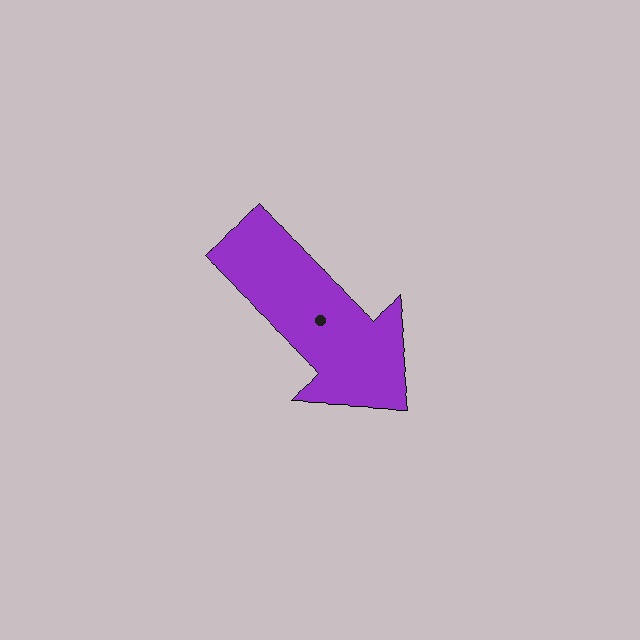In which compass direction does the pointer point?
Southeast.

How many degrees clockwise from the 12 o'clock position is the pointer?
Approximately 133 degrees.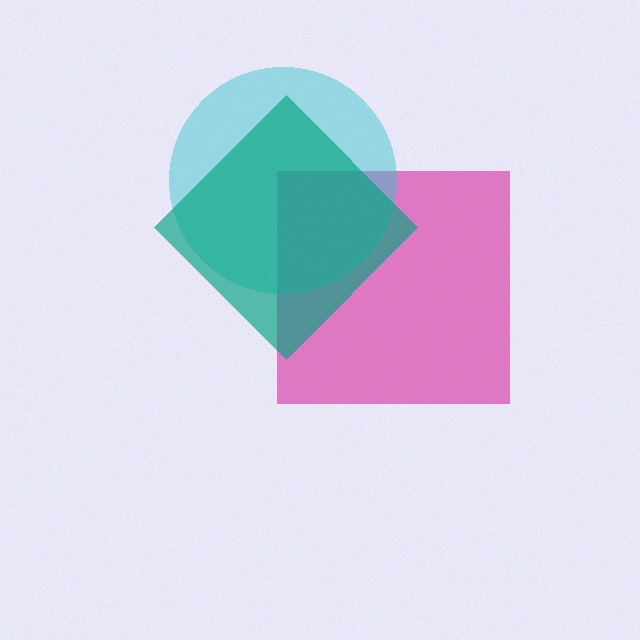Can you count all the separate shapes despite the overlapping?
Yes, there are 3 separate shapes.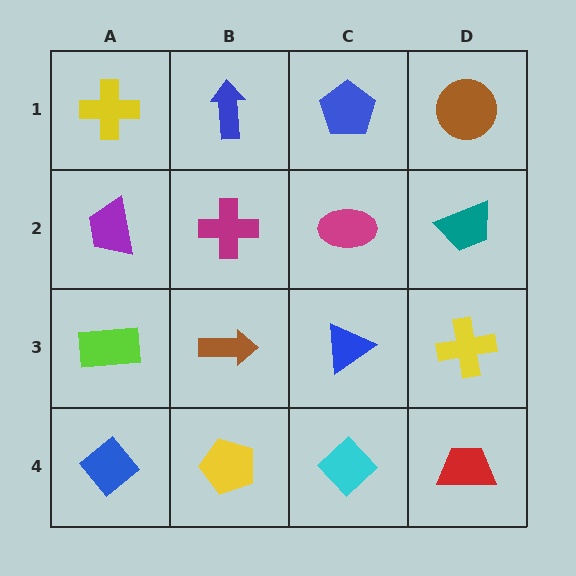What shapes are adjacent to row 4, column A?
A lime rectangle (row 3, column A), a yellow pentagon (row 4, column B).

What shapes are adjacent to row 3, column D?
A teal trapezoid (row 2, column D), a red trapezoid (row 4, column D), a blue triangle (row 3, column C).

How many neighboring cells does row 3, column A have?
3.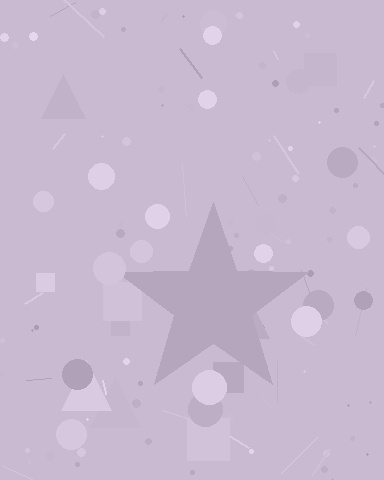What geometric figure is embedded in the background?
A star is embedded in the background.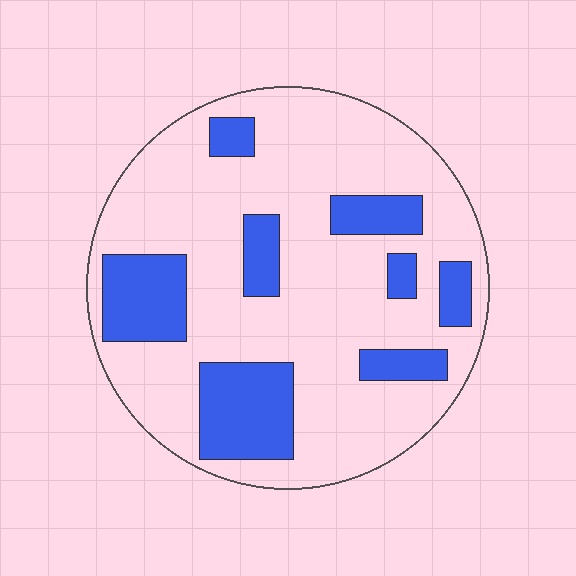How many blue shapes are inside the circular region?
8.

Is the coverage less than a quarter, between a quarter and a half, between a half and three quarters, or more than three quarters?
Less than a quarter.